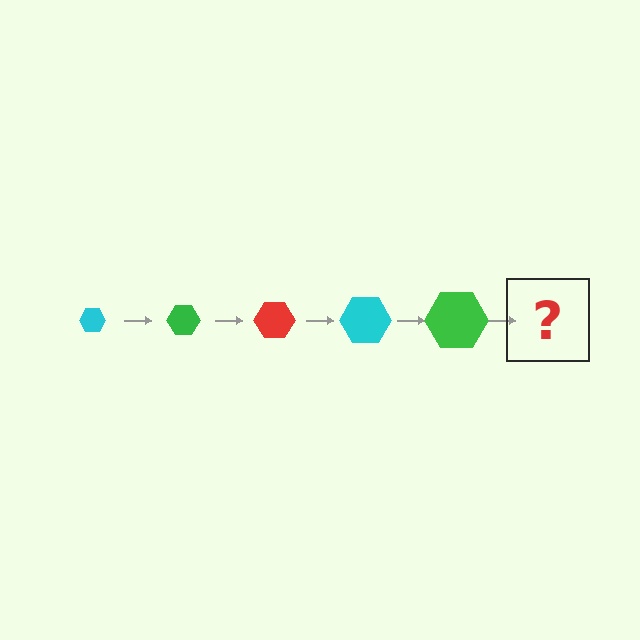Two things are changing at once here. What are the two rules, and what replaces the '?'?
The two rules are that the hexagon grows larger each step and the color cycles through cyan, green, and red. The '?' should be a red hexagon, larger than the previous one.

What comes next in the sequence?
The next element should be a red hexagon, larger than the previous one.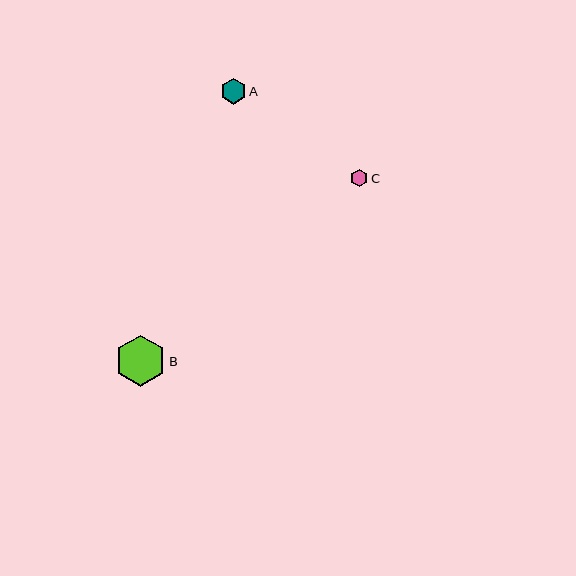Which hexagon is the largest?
Hexagon B is the largest with a size of approximately 51 pixels.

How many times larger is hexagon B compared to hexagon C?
Hexagon B is approximately 3.0 times the size of hexagon C.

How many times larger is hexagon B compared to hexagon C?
Hexagon B is approximately 3.0 times the size of hexagon C.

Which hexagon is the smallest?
Hexagon C is the smallest with a size of approximately 17 pixels.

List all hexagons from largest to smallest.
From largest to smallest: B, A, C.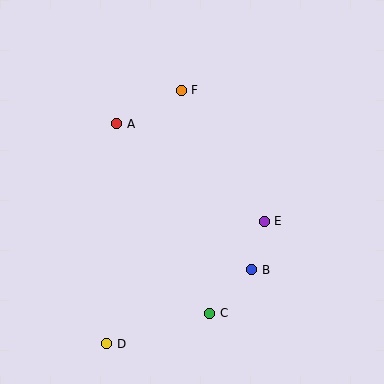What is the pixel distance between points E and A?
The distance between E and A is 177 pixels.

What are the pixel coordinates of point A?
Point A is at (117, 124).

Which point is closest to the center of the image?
Point E at (264, 221) is closest to the center.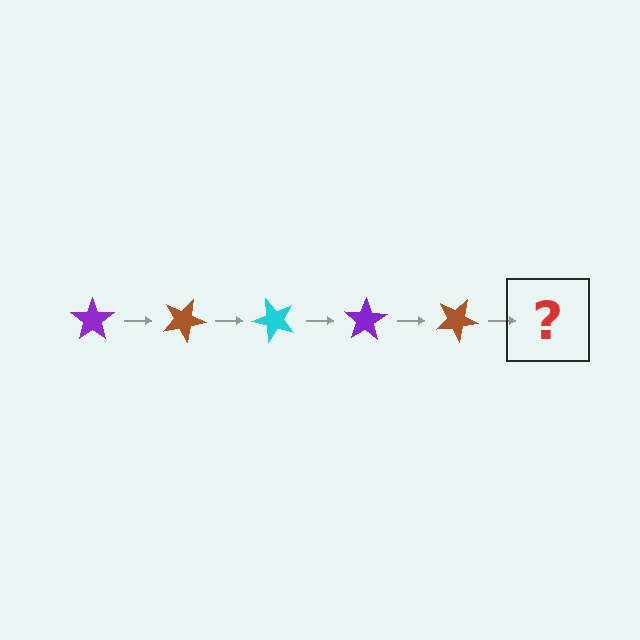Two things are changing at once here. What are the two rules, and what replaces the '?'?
The two rules are that it rotates 25 degrees each step and the color cycles through purple, brown, and cyan. The '?' should be a cyan star, rotated 125 degrees from the start.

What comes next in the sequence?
The next element should be a cyan star, rotated 125 degrees from the start.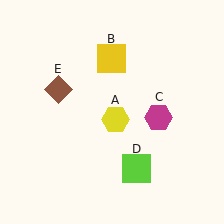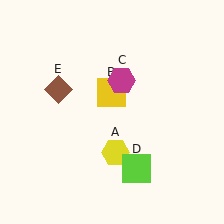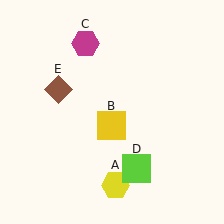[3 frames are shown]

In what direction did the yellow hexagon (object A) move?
The yellow hexagon (object A) moved down.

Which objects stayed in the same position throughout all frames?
Lime square (object D) and brown diamond (object E) remained stationary.